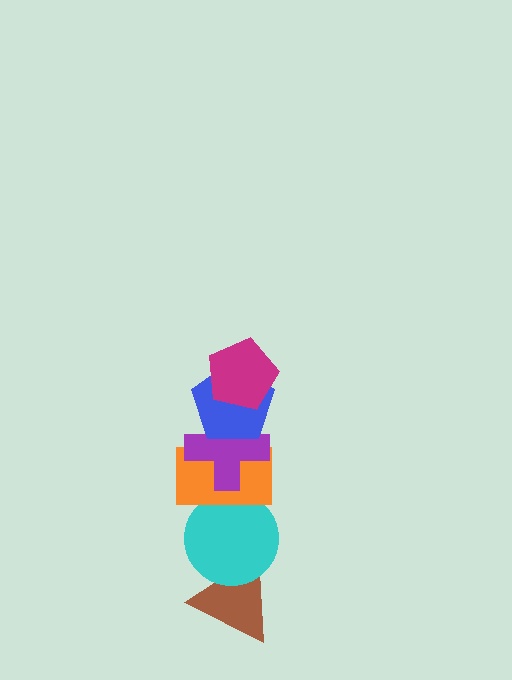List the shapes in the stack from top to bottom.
From top to bottom: the magenta pentagon, the blue pentagon, the purple cross, the orange rectangle, the cyan circle, the brown triangle.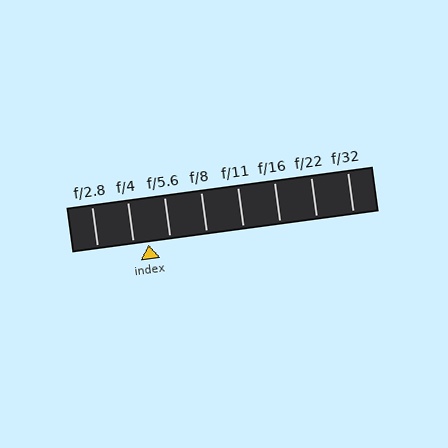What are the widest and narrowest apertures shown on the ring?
The widest aperture shown is f/2.8 and the narrowest is f/32.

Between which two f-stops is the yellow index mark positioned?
The index mark is between f/4 and f/5.6.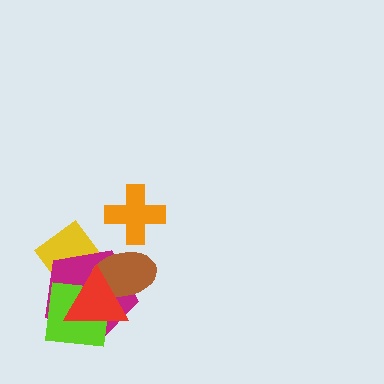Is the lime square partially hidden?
Yes, it is partially covered by another shape.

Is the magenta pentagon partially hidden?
Yes, it is partially covered by another shape.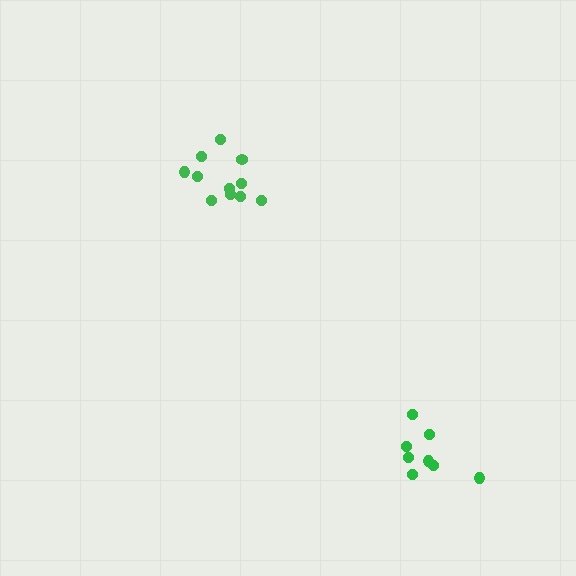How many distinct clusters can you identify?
There are 2 distinct clusters.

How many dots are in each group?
Group 1: 11 dots, Group 2: 8 dots (19 total).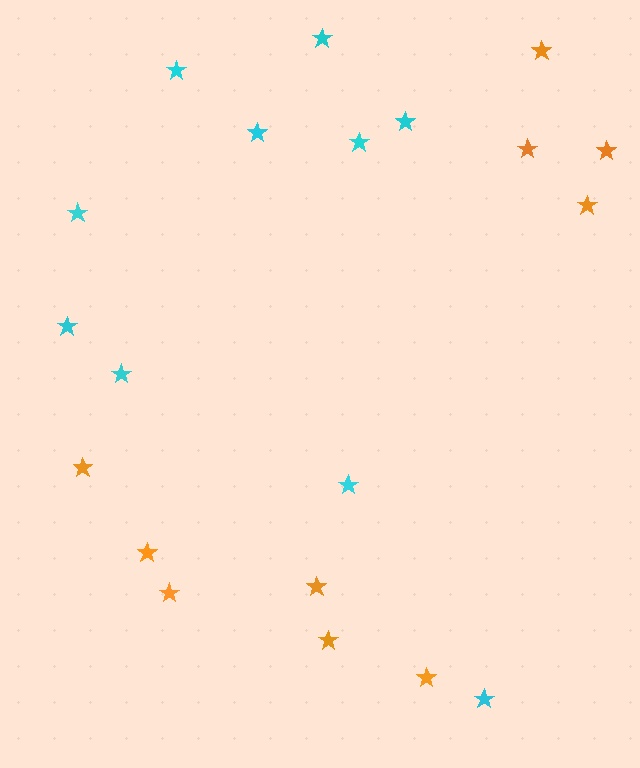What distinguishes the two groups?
There are 2 groups: one group of orange stars (10) and one group of cyan stars (10).